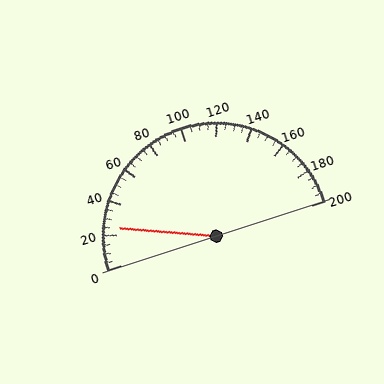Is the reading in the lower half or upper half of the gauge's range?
The reading is in the lower half of the range (0 to 200).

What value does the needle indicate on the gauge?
The needle indicates approximately 25.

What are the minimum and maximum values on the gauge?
The gauge ranges from 0 to 200.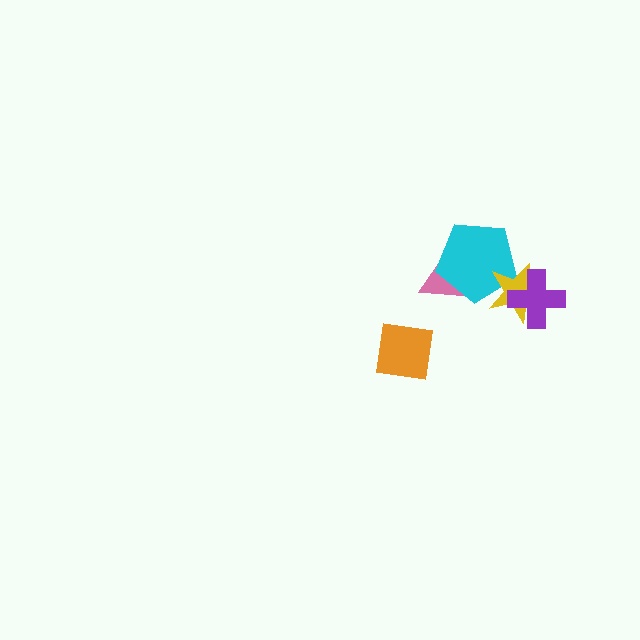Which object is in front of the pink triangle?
The cyan pentagon is in front of the pink triangle.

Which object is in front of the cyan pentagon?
The yellow star is in front of the cyan pentagon.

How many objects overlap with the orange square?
0 objects overlap with the orange square.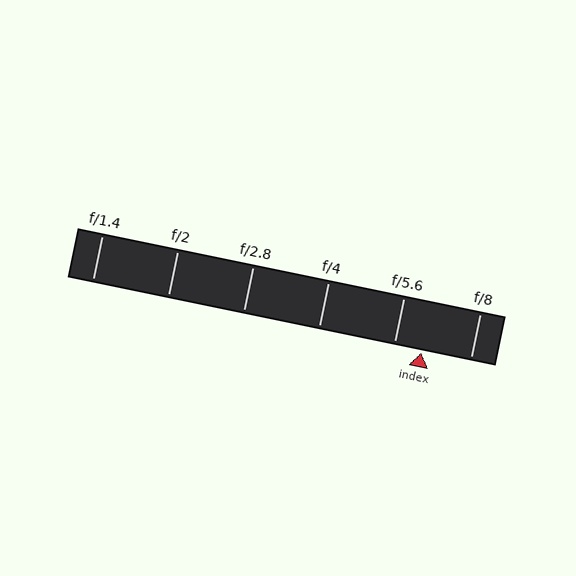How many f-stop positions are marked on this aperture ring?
There are 6 f-stop positions marked.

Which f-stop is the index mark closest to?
The index mark is closest to f/5.6.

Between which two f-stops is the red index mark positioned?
The index mark is between f/5.6 and f/8.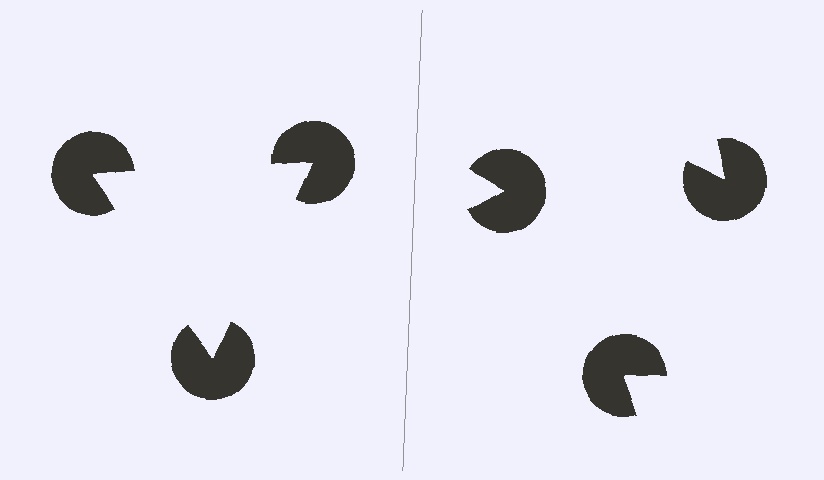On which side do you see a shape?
An illusory triangle appears on the left side. On the right side the wedge cuts are rotated, so no coherent shape forms.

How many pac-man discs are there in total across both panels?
6 — 3 on each side.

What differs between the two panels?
The pac-man discs are positioned identically on both sides; only the wedge orientations differ. On the left they align to a triangle; on the right they are misaligned.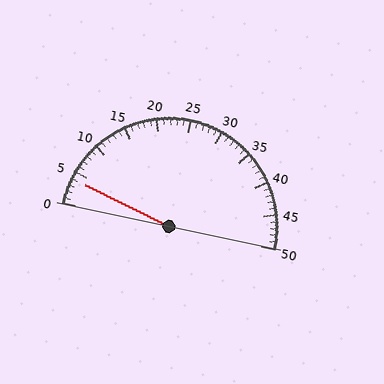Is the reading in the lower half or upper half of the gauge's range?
The reading is in the lower half of the range (0 to 50).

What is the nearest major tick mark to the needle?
The nearest major tick mark is 5.